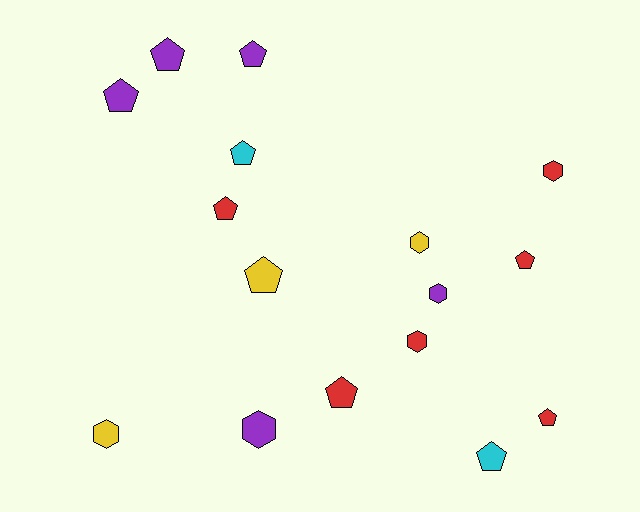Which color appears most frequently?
Red, with 6 objects.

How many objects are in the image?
There are 16 objects.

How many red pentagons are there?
There are 4 red pentagons.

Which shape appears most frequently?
Pentagon, with 10 objects.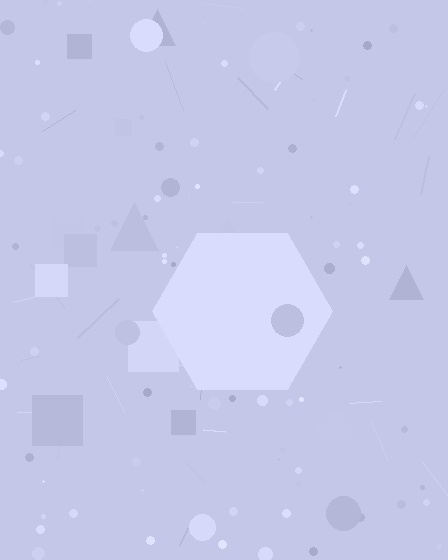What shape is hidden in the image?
A hexagon is hidden in the image.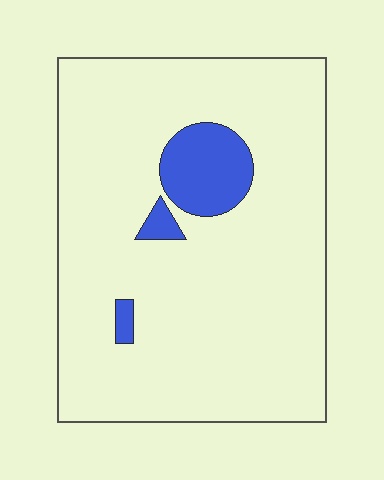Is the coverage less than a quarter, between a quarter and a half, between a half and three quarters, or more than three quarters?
Less than a quarter.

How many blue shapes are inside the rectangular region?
3.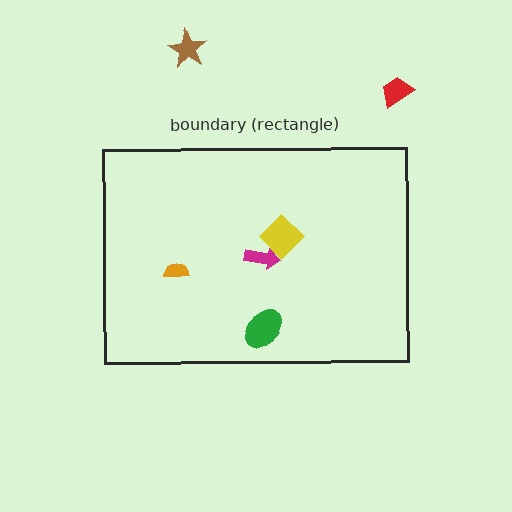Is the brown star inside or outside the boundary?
Outside.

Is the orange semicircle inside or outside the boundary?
Inside.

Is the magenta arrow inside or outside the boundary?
Inside.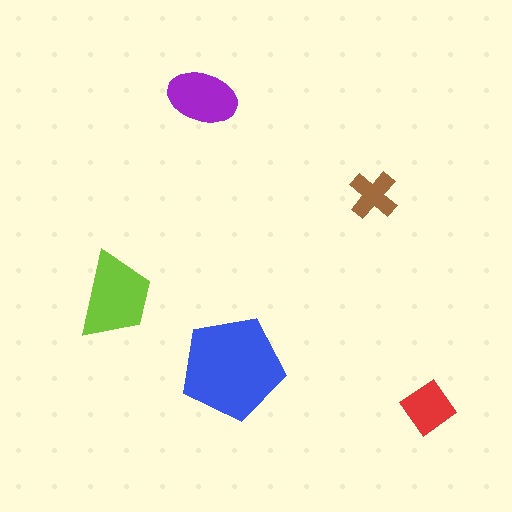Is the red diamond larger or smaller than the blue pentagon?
Smaller.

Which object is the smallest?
The brown cross.